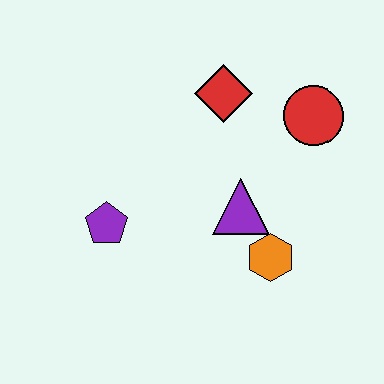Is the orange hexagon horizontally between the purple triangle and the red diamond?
No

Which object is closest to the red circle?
The red diamond is closest to the red circle.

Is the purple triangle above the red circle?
No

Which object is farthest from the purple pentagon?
The red circle is farthest from the purple pentagon.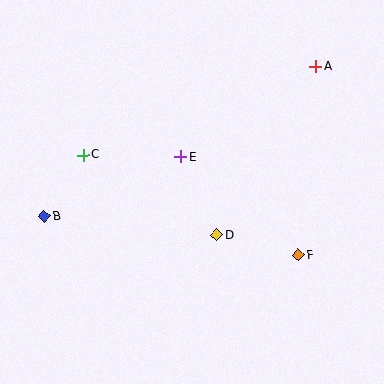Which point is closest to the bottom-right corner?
Point F is closest to the bottom-right corner.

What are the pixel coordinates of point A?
Point A is at (316, 66).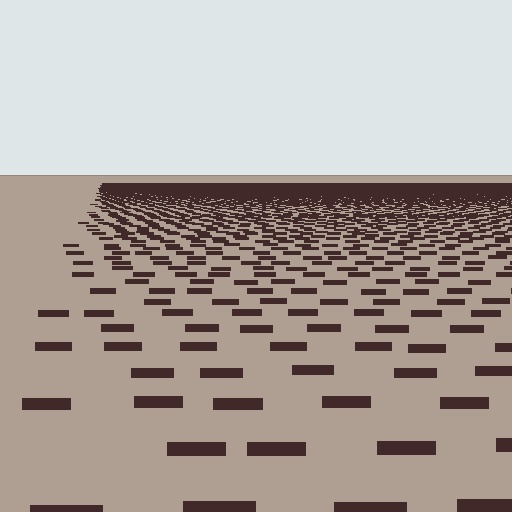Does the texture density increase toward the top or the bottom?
Density increases toward the top.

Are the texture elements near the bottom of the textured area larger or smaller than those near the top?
Larger. Near the bottom, elements are closer to the viewer and appear at a bigger on-screen size.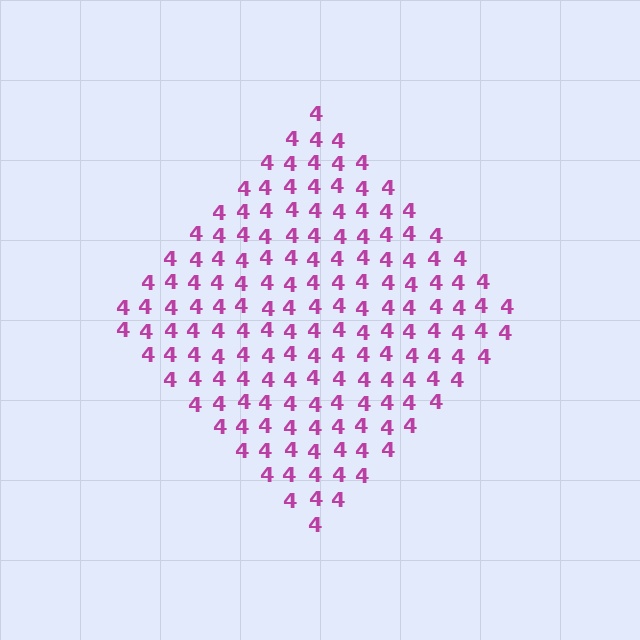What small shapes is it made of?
It is made of small digit 4's.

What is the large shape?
The large shape is a diamond.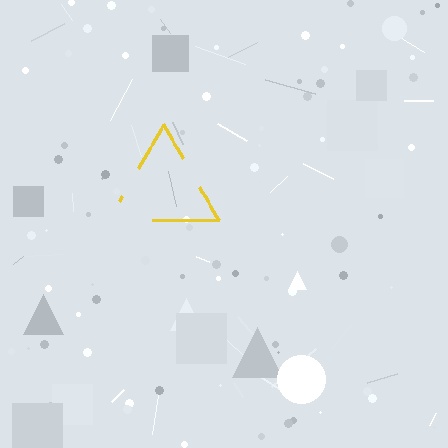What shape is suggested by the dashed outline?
The dashed outline suggests a triangle.